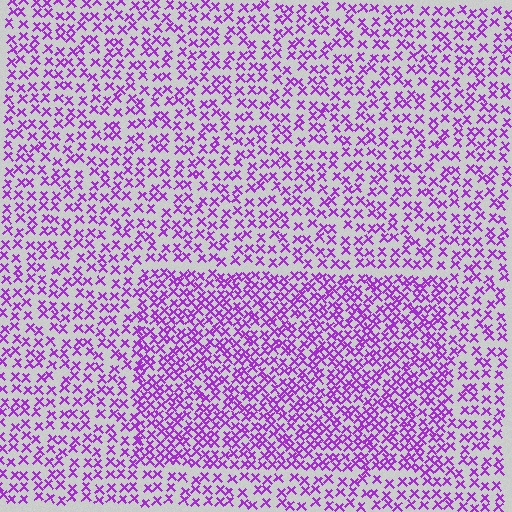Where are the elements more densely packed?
The elements are more densely packed inside the rectangle boundary.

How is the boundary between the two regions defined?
The boundary is defined by a change in element density (approximately 1.7x ratio). All elements are the same color, size, and shape.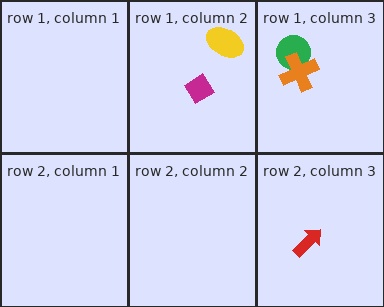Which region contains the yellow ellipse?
The row 1, column 2 region.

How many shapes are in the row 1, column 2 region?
2.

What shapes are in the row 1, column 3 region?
The green circle, the orange cross.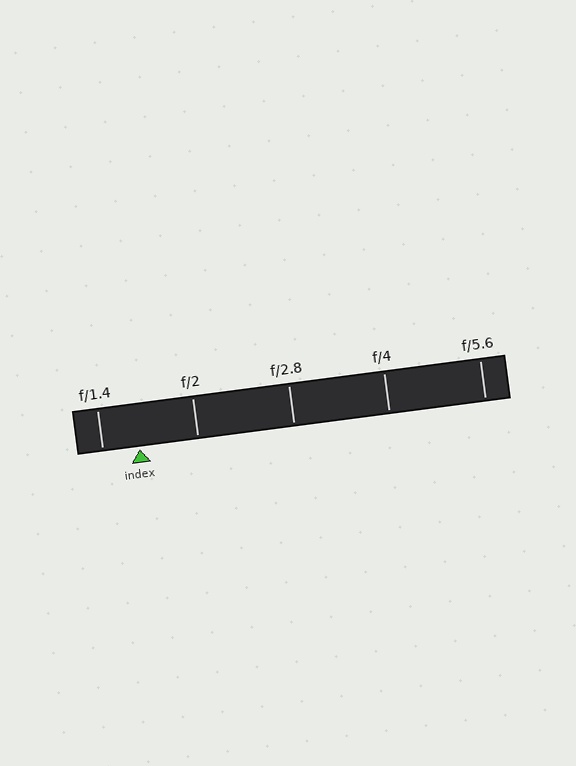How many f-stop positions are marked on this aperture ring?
There are 5 f-stop positions marked.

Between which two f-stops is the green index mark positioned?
The index mark is between f/1.4 and f/2.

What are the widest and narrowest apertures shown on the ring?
The widest aperture shown is f/1.4 and the narrowest is f/5.6.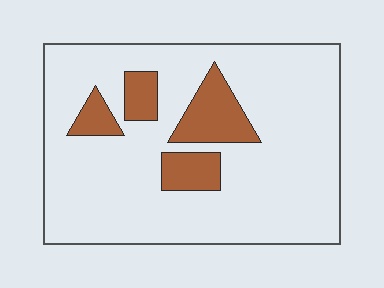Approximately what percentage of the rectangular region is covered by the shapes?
Approximately 15%.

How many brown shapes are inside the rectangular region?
4.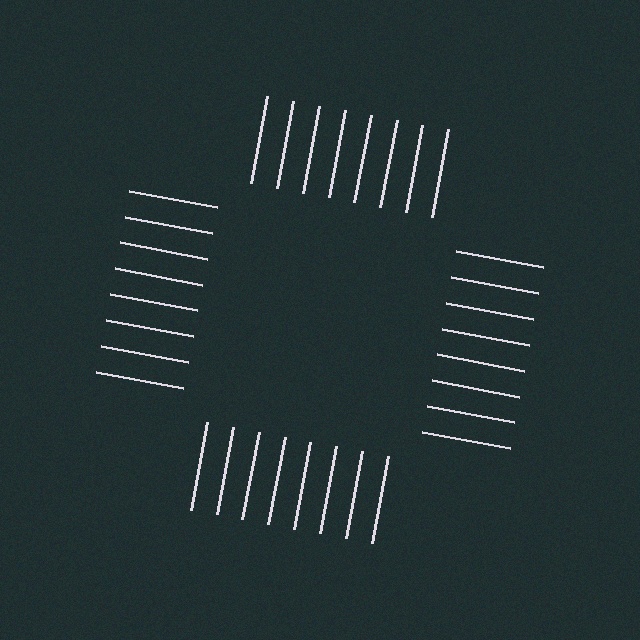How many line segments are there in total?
32 — 8 along each of the 4 edges.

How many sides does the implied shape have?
4 sides — the line-ends trace a square.